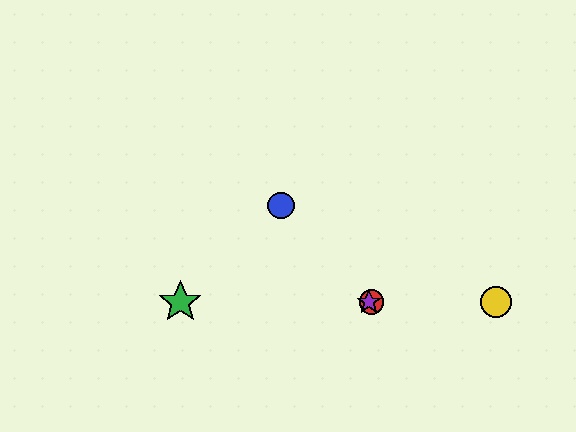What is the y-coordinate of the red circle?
The red circle is at y≈302.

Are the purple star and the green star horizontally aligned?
Yes, both are at y≈302.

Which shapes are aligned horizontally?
The red circle, the green star, the yellow circle, the purple star are aligned horizontally.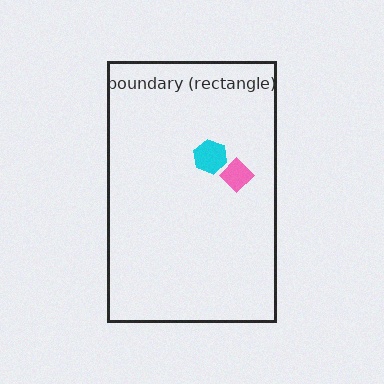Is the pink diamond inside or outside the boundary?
Inside.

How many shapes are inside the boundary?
2 inside, 0 outside.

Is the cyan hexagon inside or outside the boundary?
Inside.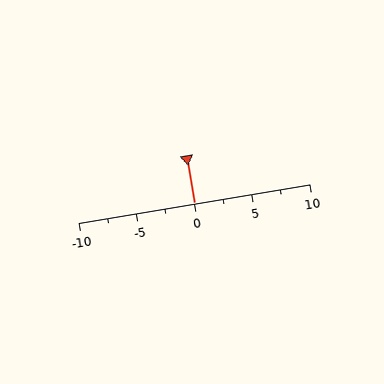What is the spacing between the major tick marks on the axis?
The major ticks are spaced 5 apart.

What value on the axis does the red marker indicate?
The marker indicates approximately 0.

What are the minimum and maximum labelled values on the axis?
The axis runs from -10 to 10.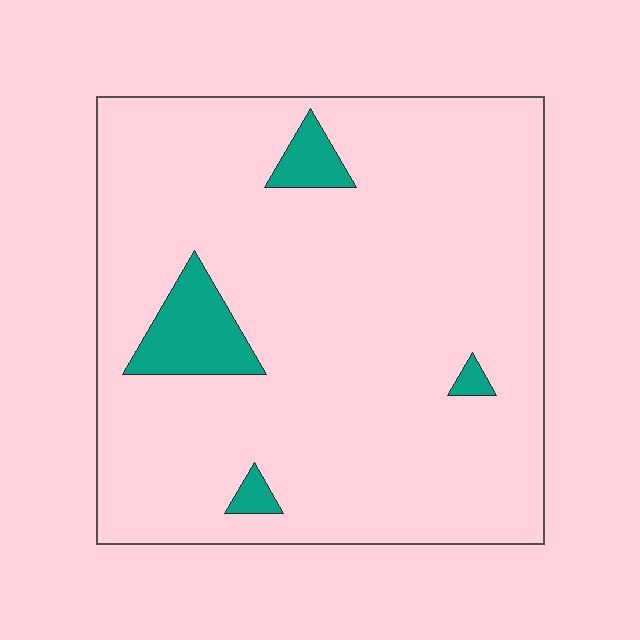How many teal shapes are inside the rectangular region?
4.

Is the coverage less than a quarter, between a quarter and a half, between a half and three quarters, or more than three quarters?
Less than a quarter.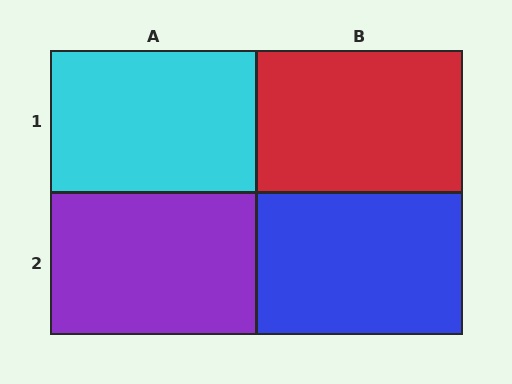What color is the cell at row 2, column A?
Purple.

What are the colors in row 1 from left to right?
Cyan, red.